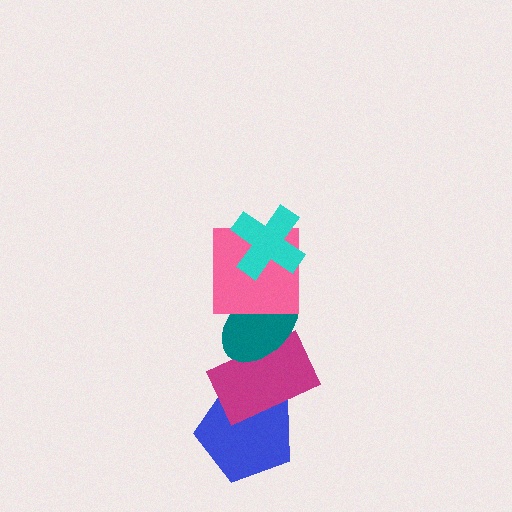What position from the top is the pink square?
The pink square is 2nd from the top.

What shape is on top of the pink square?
The cyan cross is on top of the pink square.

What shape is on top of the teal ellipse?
The pink square is on top of the teal ellipse.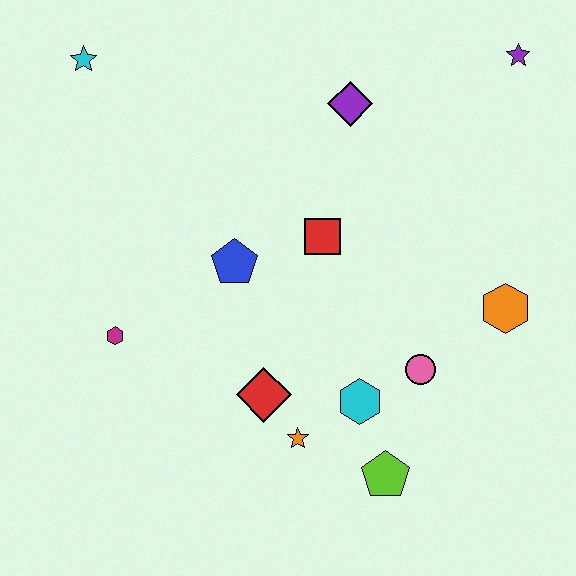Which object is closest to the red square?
The blue pentagon is closest to the red square.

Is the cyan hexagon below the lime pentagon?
No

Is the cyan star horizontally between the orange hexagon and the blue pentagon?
No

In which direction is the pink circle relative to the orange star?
The pink circle is to the right of the orange star.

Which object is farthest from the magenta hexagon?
The purple star is farthest from the magenta hexagon.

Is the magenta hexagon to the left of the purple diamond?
Yes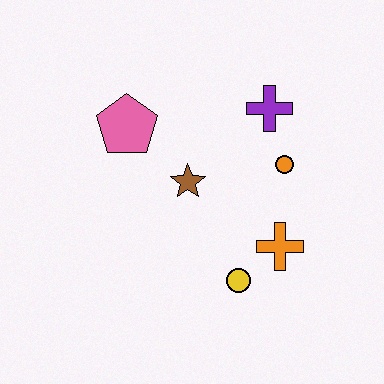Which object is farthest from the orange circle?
The pink pentagon is farthest from the orange circle.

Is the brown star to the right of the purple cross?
No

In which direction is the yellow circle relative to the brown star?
The yellow circle is below the brown star.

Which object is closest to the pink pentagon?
The brown star is closest to the pink pentagon.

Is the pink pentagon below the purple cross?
Yes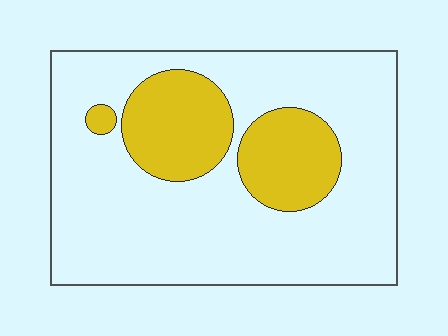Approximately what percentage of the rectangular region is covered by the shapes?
Approximately 25%.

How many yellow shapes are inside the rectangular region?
3.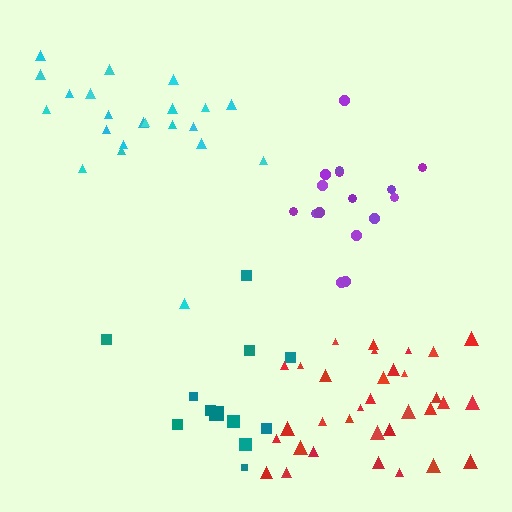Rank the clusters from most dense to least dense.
purple, red, teal, cyan.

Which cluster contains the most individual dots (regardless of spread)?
Red (34).